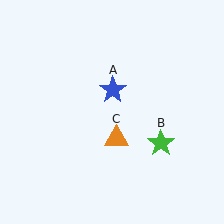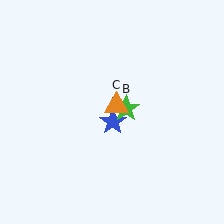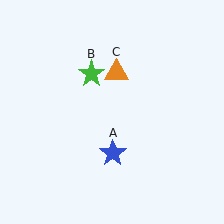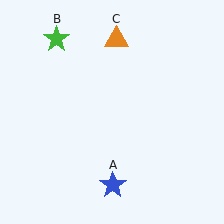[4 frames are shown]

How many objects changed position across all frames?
3 objects changed position: blue star (object A), green star (object B), orange triangle (object C).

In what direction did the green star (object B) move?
The green star (object B) moved up and to the left.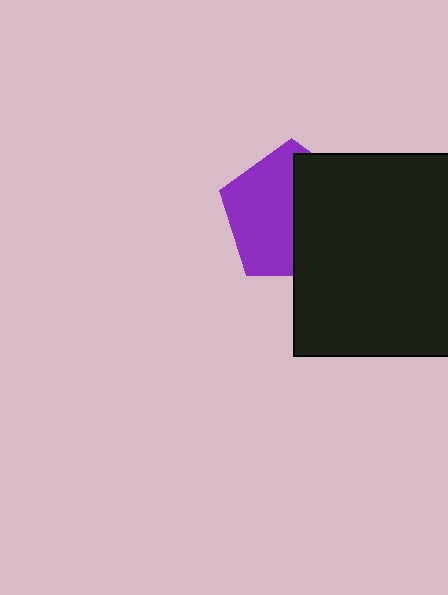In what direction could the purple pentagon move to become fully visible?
The purple pentagon could move left. That would shift it out from behind the black square entirely.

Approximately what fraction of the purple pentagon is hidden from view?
Roughly 47% of the purple pentagon is hidden behind the black square.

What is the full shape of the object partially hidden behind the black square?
The partially hidden object is a purple pentagon.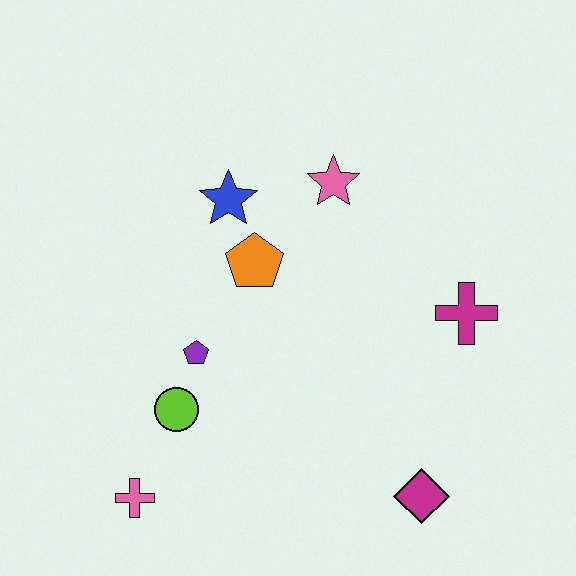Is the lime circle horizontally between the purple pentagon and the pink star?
No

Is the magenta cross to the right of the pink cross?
Yes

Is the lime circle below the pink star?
Yes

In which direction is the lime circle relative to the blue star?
The lime circle is below the blue star.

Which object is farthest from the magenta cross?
The pink cross is farthest from the magenta cross.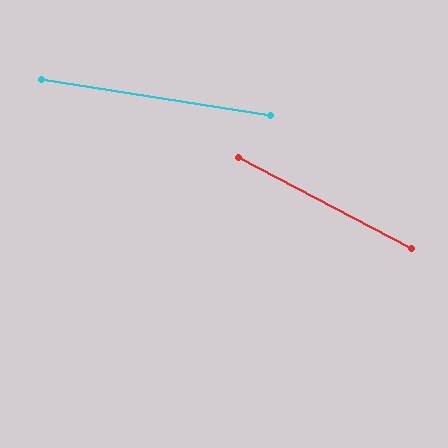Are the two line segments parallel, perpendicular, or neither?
Neither parallel nor perpendicular — they differ by about 19°.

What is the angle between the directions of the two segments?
Approximately 19 degrees.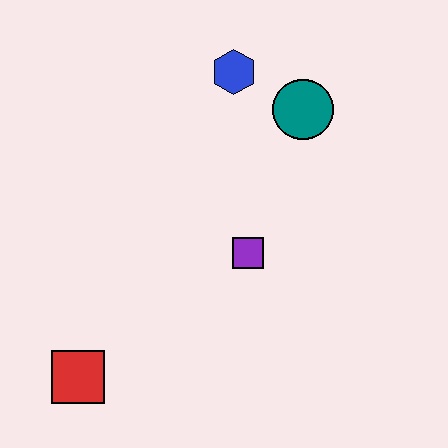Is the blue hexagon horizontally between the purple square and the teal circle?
No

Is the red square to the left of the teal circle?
Yes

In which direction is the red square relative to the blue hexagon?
The red square is below the blue hexagon.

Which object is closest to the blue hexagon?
The teal circle is closest to the blue hexagon.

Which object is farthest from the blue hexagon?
The red square is farthest from the blue hexagon.